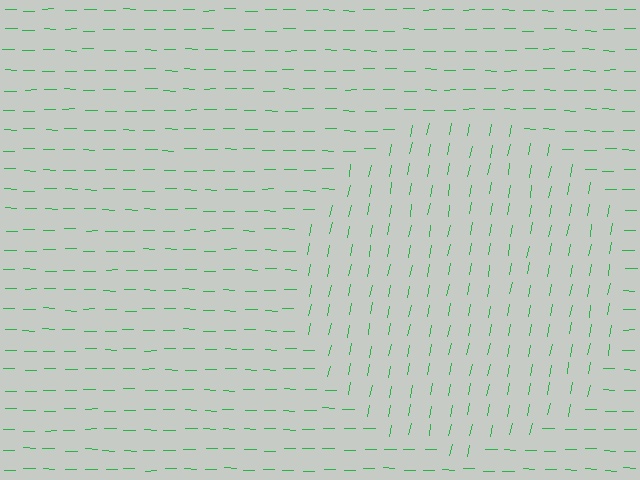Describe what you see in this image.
The image is filled with small green line segments. A circle region in the image has lines oriented differently from the surrounding lines, creating a visible texture boundary.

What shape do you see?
I see a circle.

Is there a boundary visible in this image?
Yes, there is a texture boundary formed by a change in line orientation.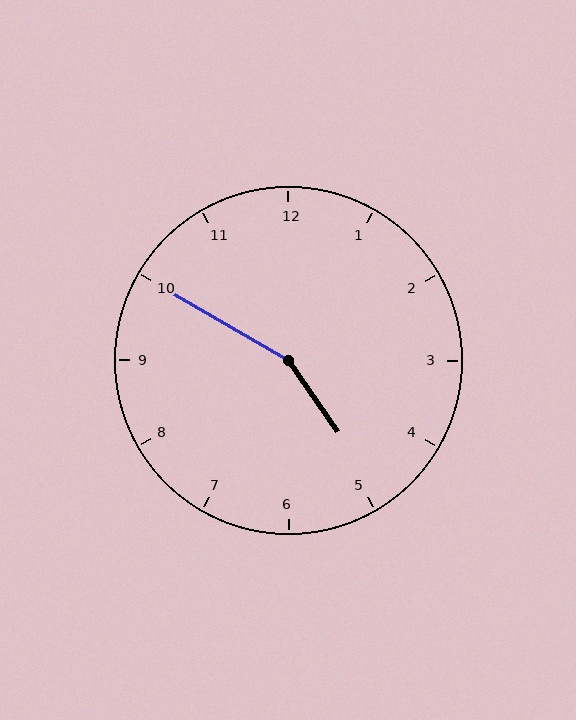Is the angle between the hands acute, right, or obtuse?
It is obtuse.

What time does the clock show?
4:50.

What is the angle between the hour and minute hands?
Approximately 155 degrees.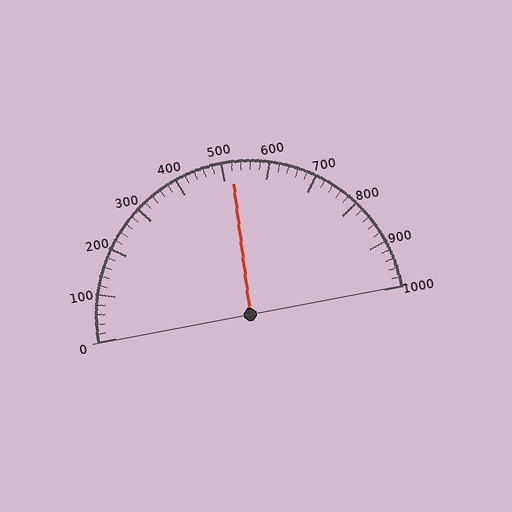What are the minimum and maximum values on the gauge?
The gauge ranges from 0 to 1000.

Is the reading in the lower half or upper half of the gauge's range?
The reading is in the upper half of the range (0 to 1000).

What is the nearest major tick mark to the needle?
The nearest major tick mark is 500.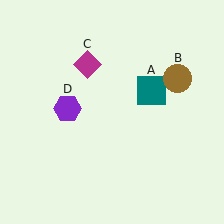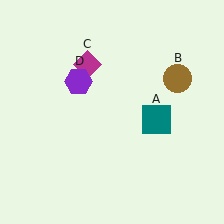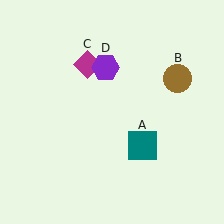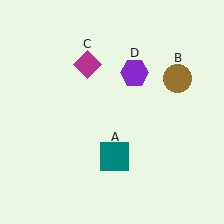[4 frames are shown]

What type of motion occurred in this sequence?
The teal square (object A), purple hexagon (object D) rotated clockwise around the center of the scene.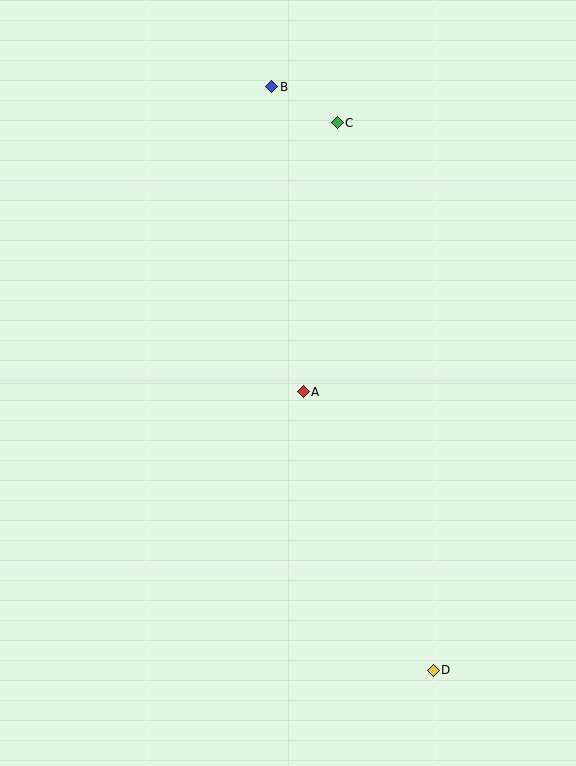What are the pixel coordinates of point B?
Point B is at (272, 87).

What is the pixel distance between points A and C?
The distance between A and C is 271 pixels.